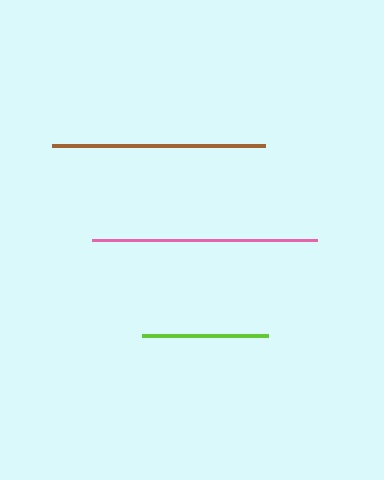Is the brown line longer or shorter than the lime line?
The brown line is longer than the lime line.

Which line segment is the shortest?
The lime line is the shortest at approximately 126 pixels.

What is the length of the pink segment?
The pink segment is approximately 225 pixels long.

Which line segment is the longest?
The pink line is the longest at approximately 225 pixels.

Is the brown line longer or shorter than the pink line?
The pink line is longer than the brown line.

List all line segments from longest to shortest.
From longest to shortest: pink, brown, lime.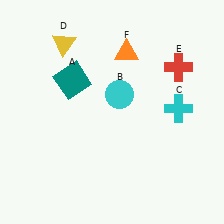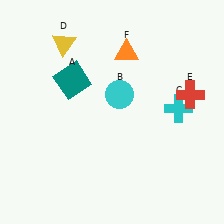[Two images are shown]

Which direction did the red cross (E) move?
The red cross (E) moved down.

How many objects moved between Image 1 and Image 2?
1 object moved between the two images.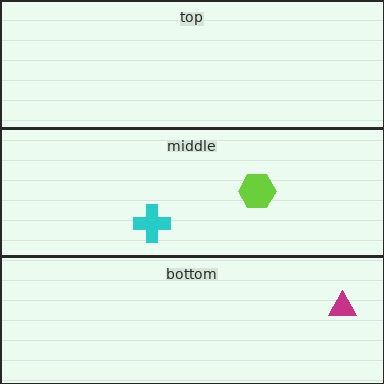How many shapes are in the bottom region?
1.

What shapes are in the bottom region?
The magenta triangle.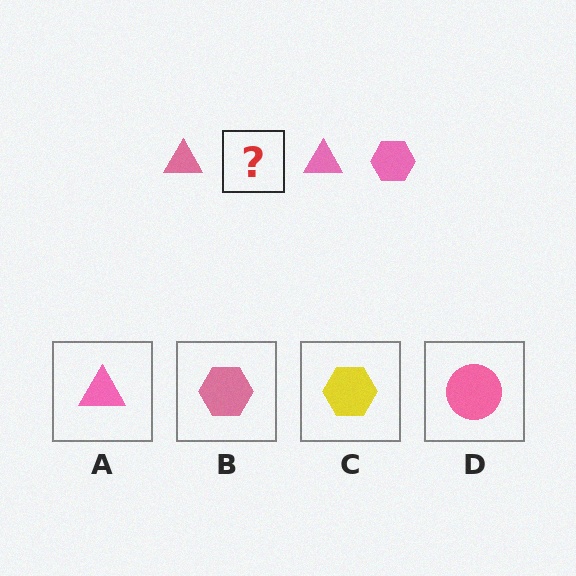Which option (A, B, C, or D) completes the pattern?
B.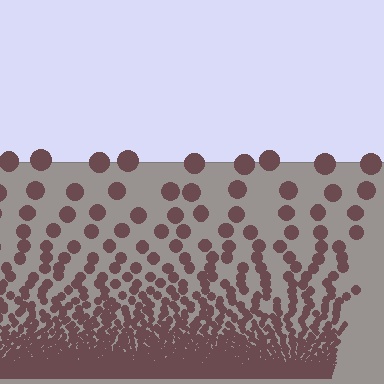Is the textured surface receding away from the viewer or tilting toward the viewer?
The surface appears to tilt toward the viewer. Texture elements get larger and sparser toward the top.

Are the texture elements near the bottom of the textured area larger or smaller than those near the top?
Smaller. The gradient is inverted — elements near the bottom are smaller and denser.